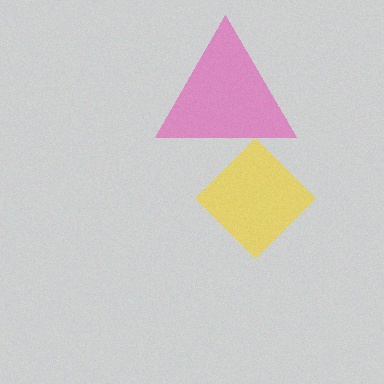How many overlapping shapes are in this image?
There are 2 overlapping shapes in the image.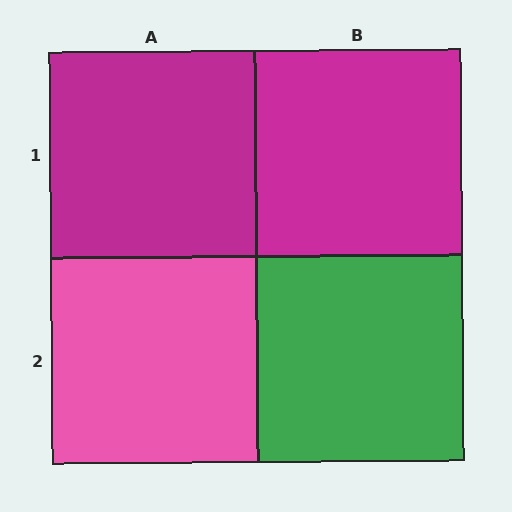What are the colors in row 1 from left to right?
Magenta, magenta.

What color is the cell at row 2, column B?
Green.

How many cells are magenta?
2 cells are magenta.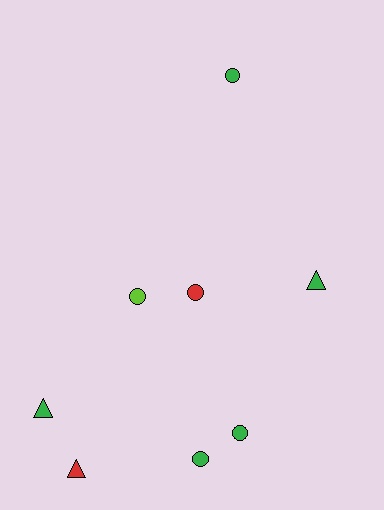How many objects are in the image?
There are 8 objects.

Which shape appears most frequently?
Circle, with 5 objects.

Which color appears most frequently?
Green, with 5 objects.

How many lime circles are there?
There is 1 lime circle.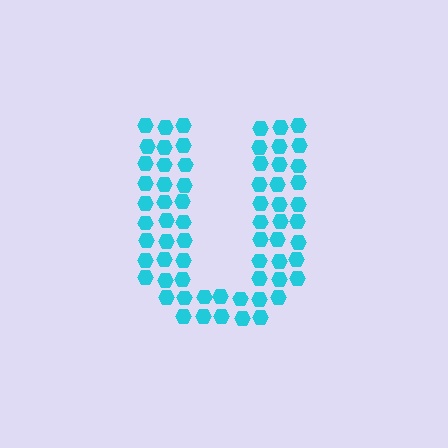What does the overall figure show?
The overall figure shows the letter U.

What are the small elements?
The small elements are hexagons.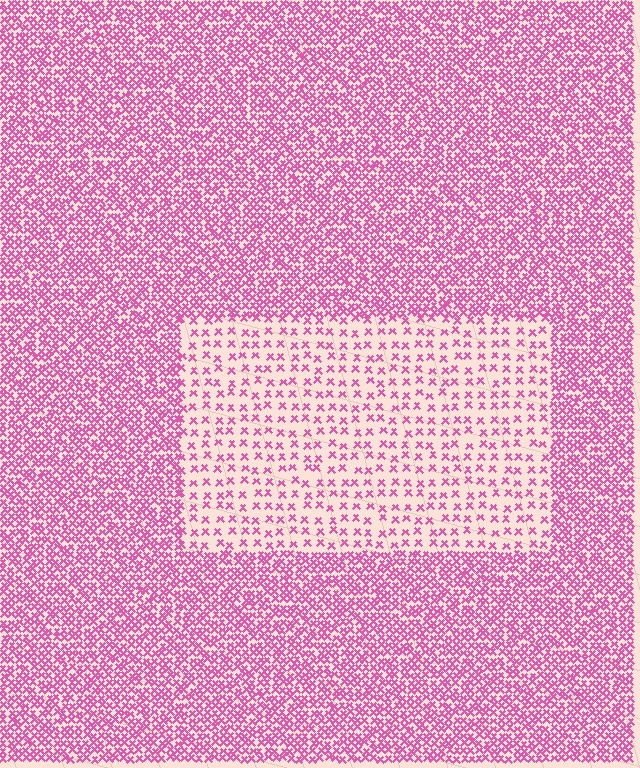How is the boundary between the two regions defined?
The boundary is defined by a change in element density (approximately 2.7x ratio). All elements are the same color, size, and shape.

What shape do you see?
I see a rectangle.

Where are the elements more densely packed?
The elements are more densely packed outside the rectangle boundary.